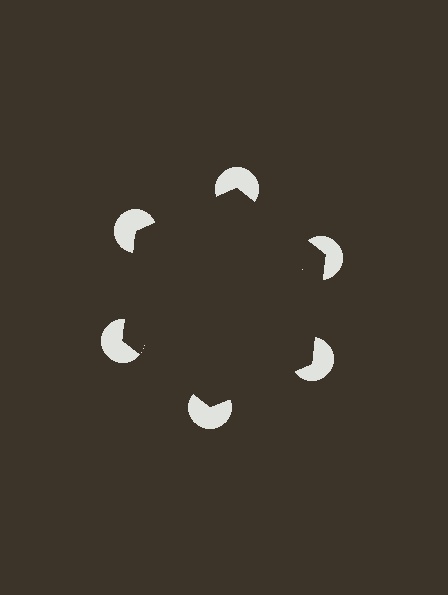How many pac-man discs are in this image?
There are 6 — one at each vertex of the illusory hexagon.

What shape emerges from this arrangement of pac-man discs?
An illusory hexagon — its edges are inferred from the aligned wedge cuts in the pac-man discs, not physically drawn.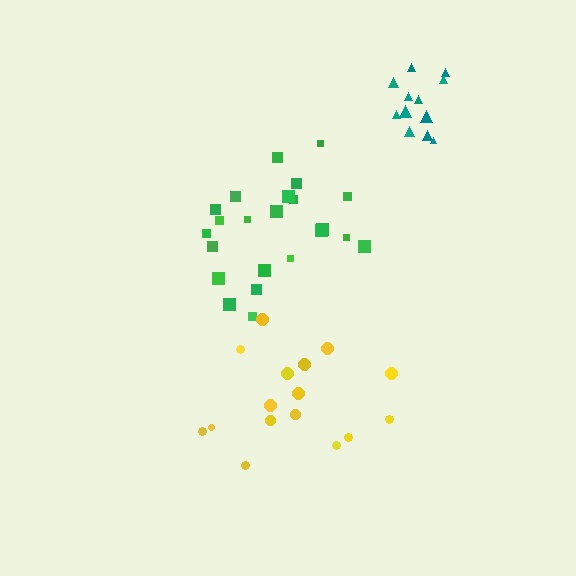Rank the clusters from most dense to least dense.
teal, green, yellow.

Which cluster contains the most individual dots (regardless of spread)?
Green (23).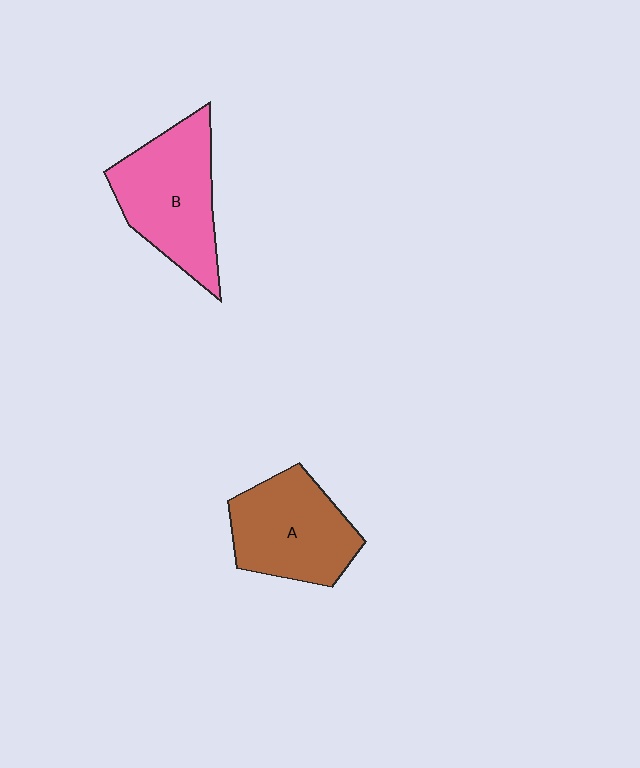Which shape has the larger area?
Shape B (pink).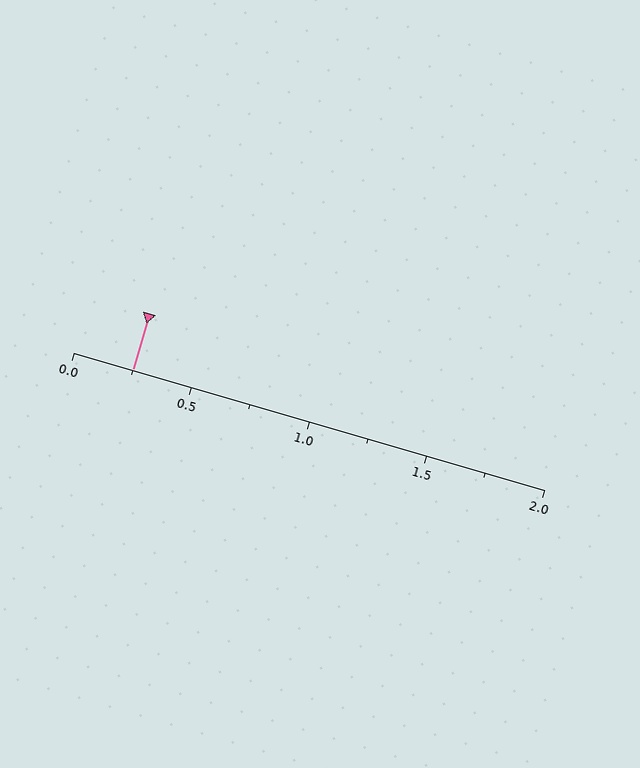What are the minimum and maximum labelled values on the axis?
The axis runs from 0.0 to 2.0.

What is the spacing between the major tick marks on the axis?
The major ticks are spaced 0.5 apart.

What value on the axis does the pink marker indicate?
The marker indicates approximately 0.25.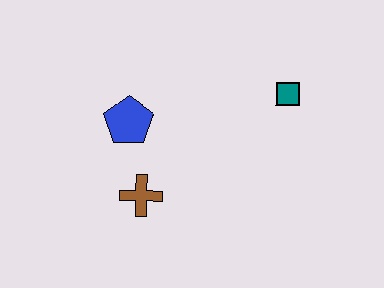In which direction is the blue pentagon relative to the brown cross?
The blue pentagon is above the brown cross.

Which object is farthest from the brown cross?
The teal square is farthest from the brown cross.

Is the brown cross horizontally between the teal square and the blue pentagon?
Yes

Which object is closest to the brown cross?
The blue pentagon is closest to the brown cross.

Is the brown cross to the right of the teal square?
No